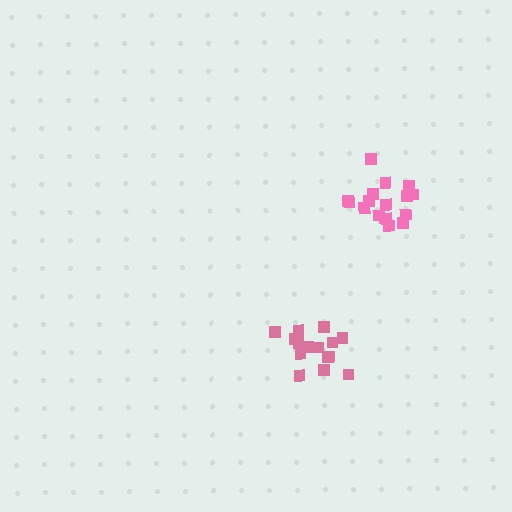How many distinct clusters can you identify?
There are 2 distinct clusters.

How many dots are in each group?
Group 1: 17 dots, Group 2: 15 dots (32 total).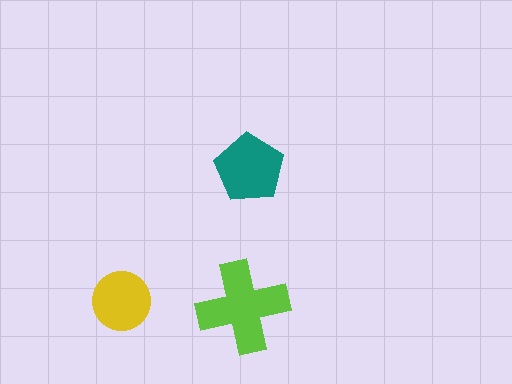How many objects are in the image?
There are 3 objects in the image.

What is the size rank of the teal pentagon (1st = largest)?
2nd.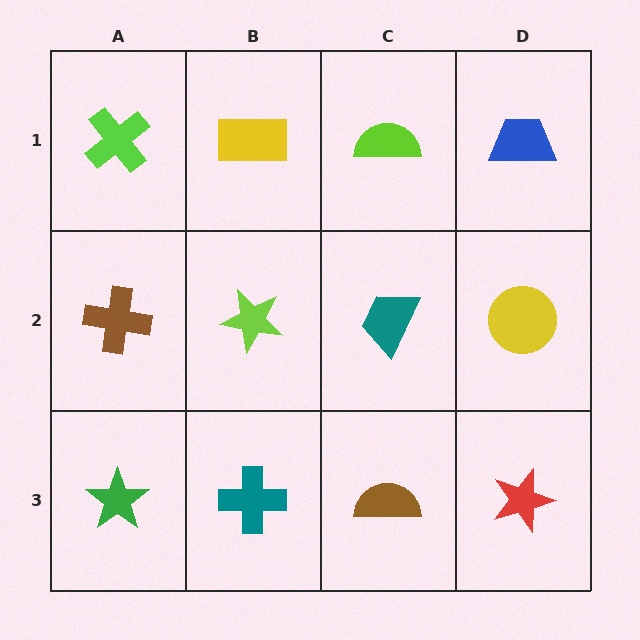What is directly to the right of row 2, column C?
A yellow circle.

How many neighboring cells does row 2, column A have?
3.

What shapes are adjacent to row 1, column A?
A brown cross (row 2, column A), a yellow rectangle (row 1, column B).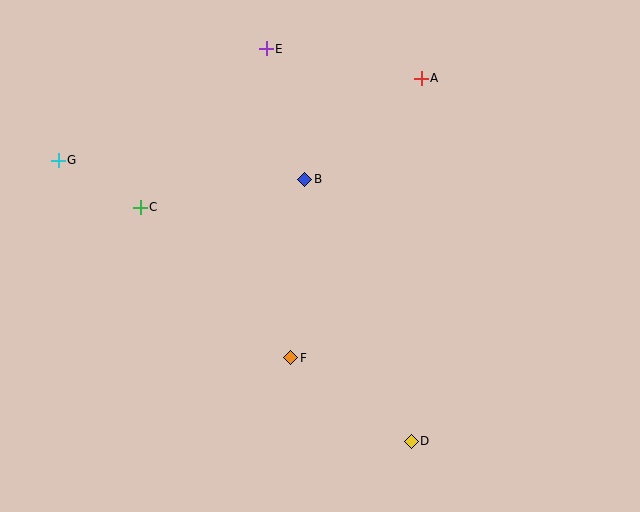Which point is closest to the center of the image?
Point B at (305, 179) is closest to the center.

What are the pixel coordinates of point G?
Point G is at (58, 160).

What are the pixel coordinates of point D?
Point D is at (411, 441).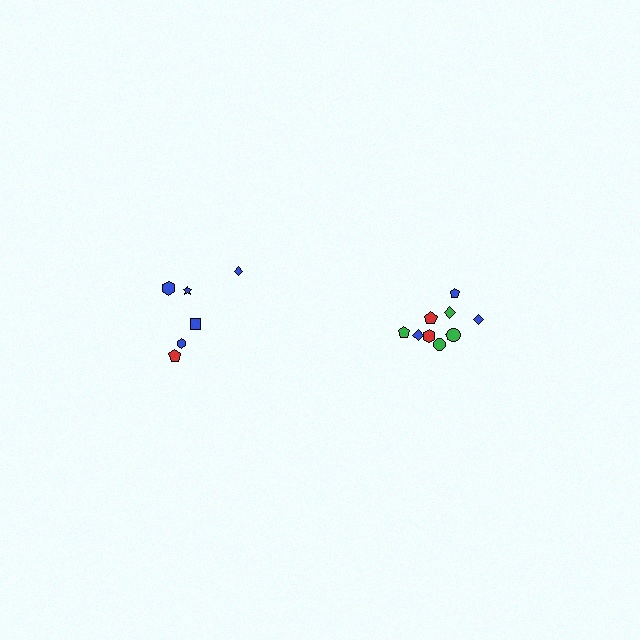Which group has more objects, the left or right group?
The right group.